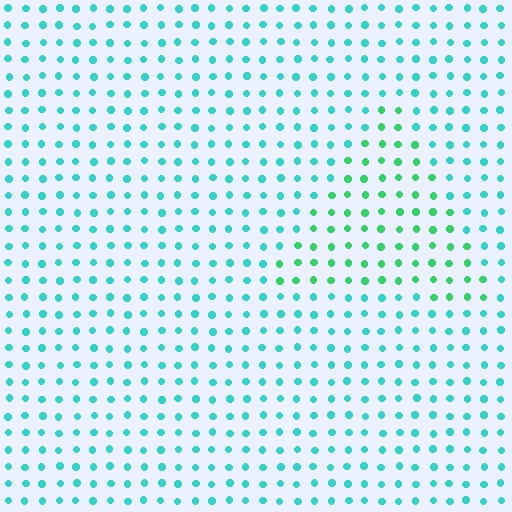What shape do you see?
I see a triangle.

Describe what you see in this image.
The image is filled with small cyan elements in a uniform arrangement. A triangle-shaped region is visible where the elements are tinted to a slightly different hue, forming a subtle color boundary.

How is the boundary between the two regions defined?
The boundary is defined purely by a slight shift in hue (about 36 degrees). Spacing, size, and orientation are identical on both sides.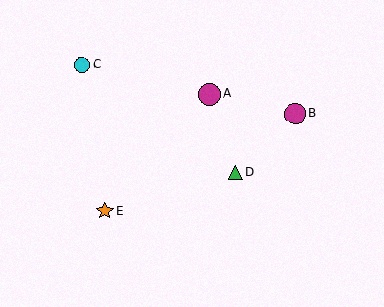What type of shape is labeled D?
Shape D is a green triangle.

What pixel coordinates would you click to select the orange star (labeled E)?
Click at (105, 211) to select the orange star E.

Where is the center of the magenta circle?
The center of the magenta circle is at (295, 114).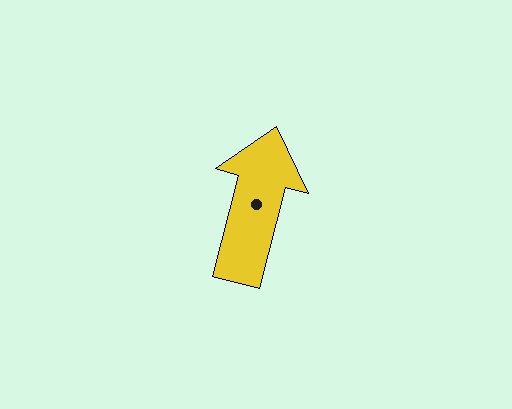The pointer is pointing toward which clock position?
Roughly 12 o'clock.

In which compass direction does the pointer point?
North.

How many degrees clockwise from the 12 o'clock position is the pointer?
Approximately 15 degrees.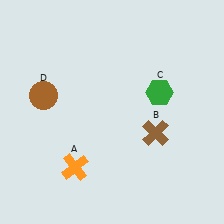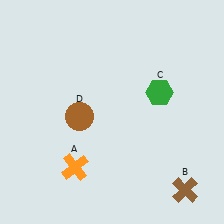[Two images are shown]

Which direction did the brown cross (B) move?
The brown cross (B) moved down.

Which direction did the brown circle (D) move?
The brown circle (D) moved right.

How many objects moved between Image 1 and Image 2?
2 objects moved between the two images.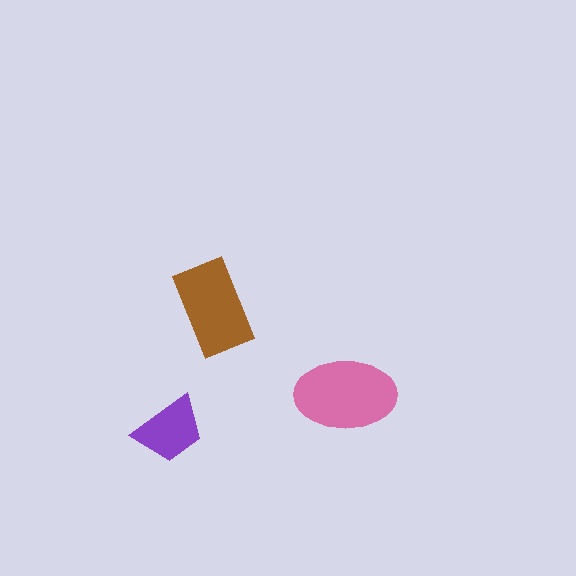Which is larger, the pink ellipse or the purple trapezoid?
The pink ellipse.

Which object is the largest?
The pink ellipse.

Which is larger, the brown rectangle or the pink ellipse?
The pink ellipse.